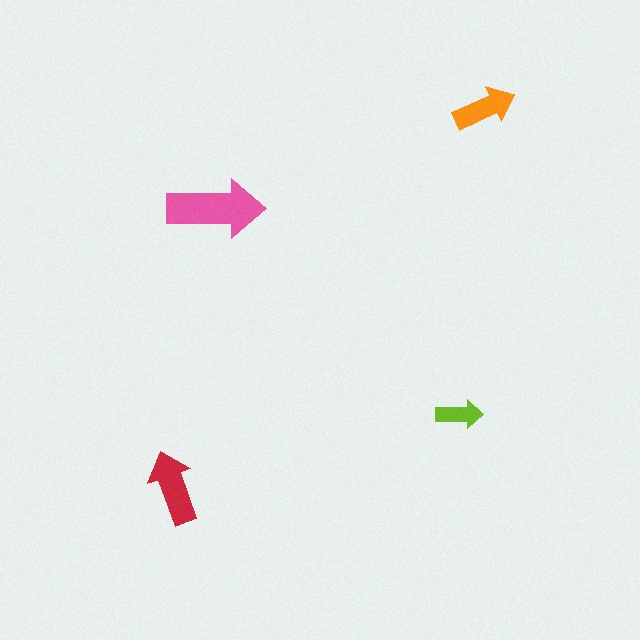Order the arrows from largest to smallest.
the pink one, the red one, the orange one, the lime one.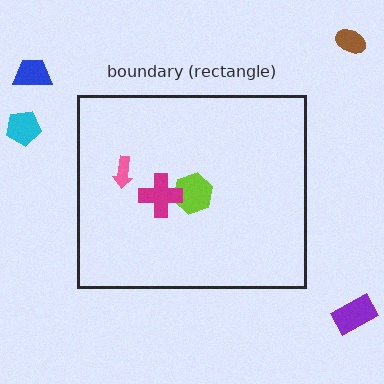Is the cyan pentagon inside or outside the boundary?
Outside.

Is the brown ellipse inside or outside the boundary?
Outside.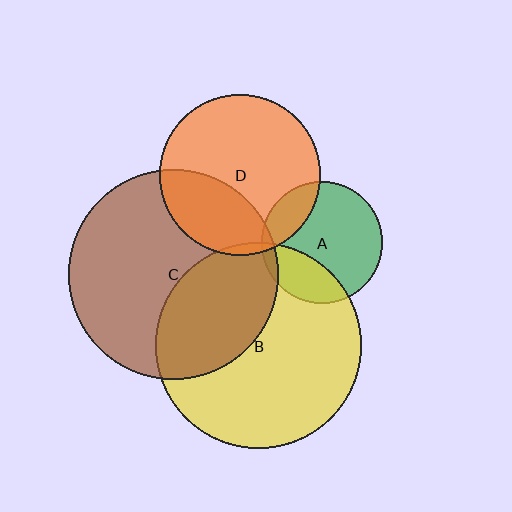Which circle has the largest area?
Circle C (brown).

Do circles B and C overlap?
Yes.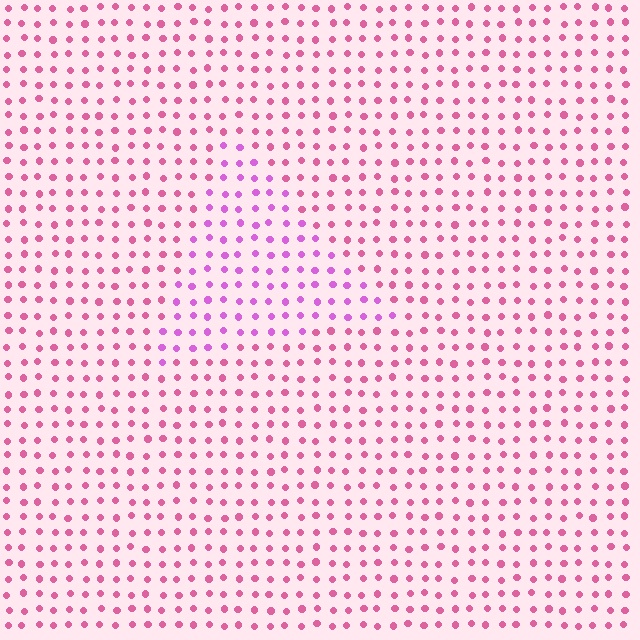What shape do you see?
I see a triangle.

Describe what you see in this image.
The image is filled with small pink elements in a uniform arrangement. A triangle-shaped region is visible where the elements are tinted to a slightly different hue, forming a subtle color boundary.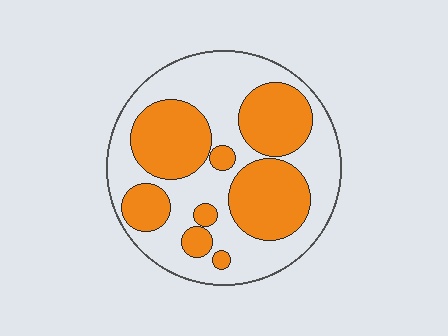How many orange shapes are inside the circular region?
8.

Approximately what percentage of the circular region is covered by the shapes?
Approximately 45%.